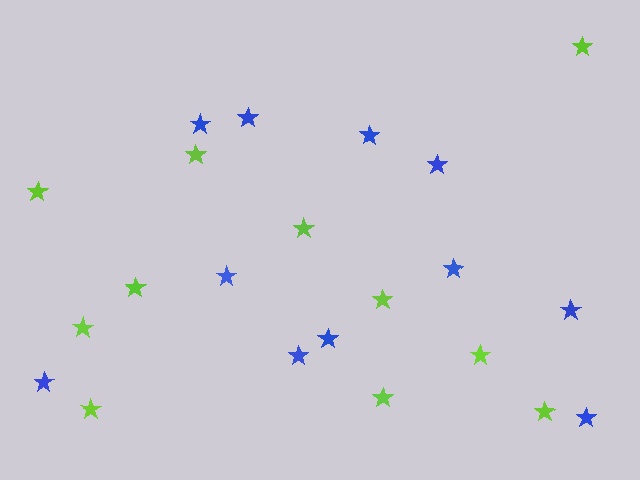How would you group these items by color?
There are 2 groups: one group of lime stars (11) and one group of blue stars (11).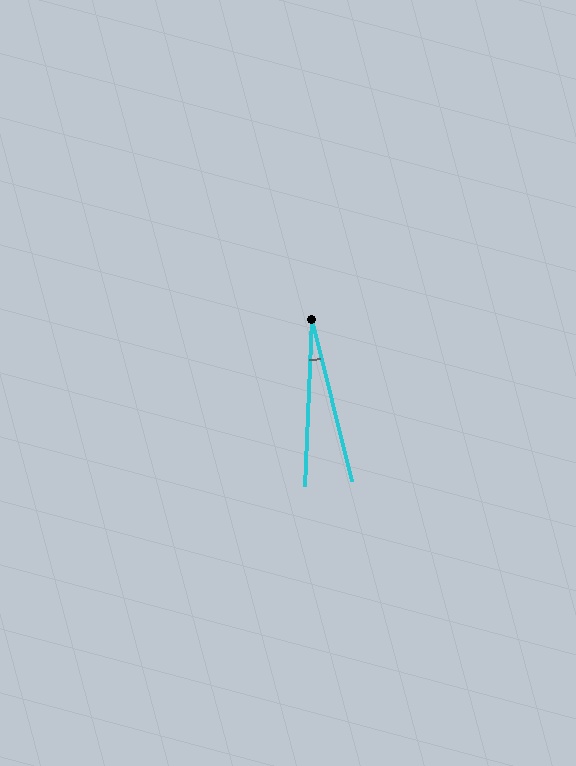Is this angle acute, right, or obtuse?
It is acute.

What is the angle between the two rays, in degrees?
Approximately 16 degrees.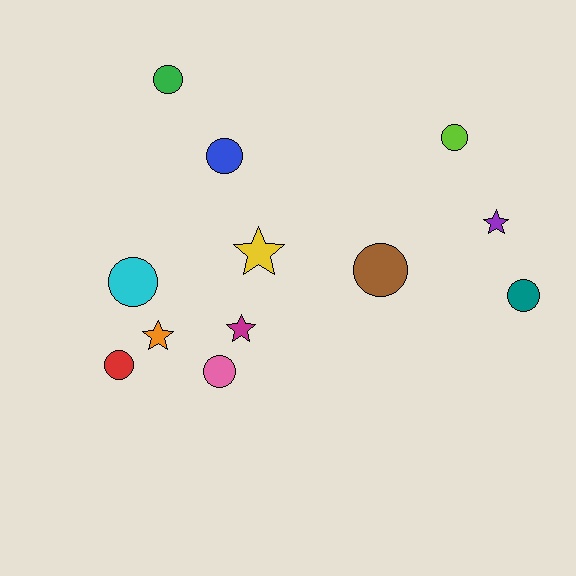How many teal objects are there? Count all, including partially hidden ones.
There is 1 teal object.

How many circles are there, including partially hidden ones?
There are 8 circles.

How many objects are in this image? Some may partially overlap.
There are 12 objects.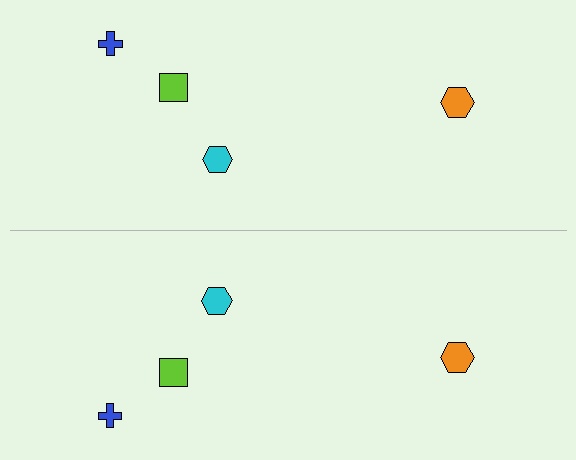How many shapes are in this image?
There are 8 shapes in this image.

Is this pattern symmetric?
Yes, this pattern has bilateral (reflection) symmetry.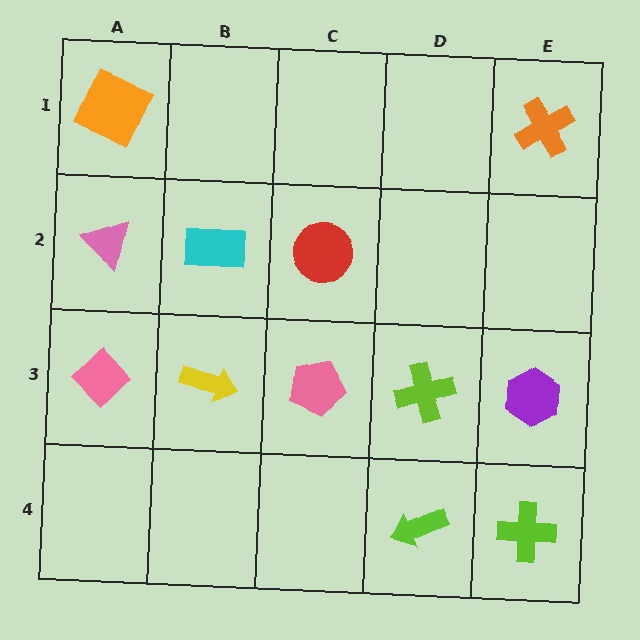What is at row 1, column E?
An orange cross.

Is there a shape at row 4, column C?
No, that cell is empty.